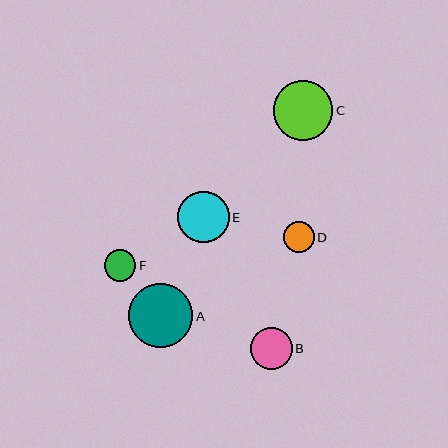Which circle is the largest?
Circle A is the largest with a size of approximately 64 pixels.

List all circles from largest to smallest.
From largest to smallest: A, C, E, B, F, D.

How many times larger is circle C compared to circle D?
Circle C is approximately 1.9 times the size of circle D.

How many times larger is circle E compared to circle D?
Circle E is approximately 1.7 times the size of circle D.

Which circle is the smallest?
Circle D is the smallest with a size of approximately 31 pixels.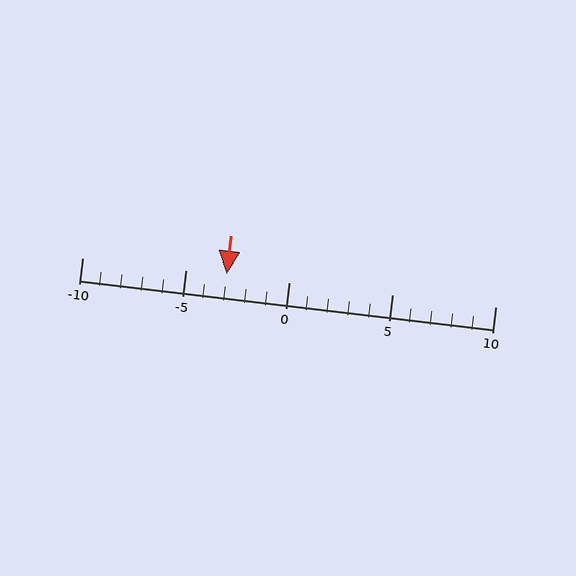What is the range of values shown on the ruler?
The ruler shows values from -10 to 10.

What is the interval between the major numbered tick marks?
The major tick marks are spaced 5 units apart.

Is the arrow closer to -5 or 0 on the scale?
The arrow is closer to -5.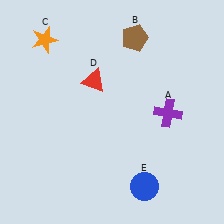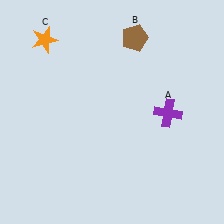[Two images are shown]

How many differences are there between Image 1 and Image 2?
There are 2 differences between the two images.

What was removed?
The blue circle (E), the red triangle (D) were removed in Image 2.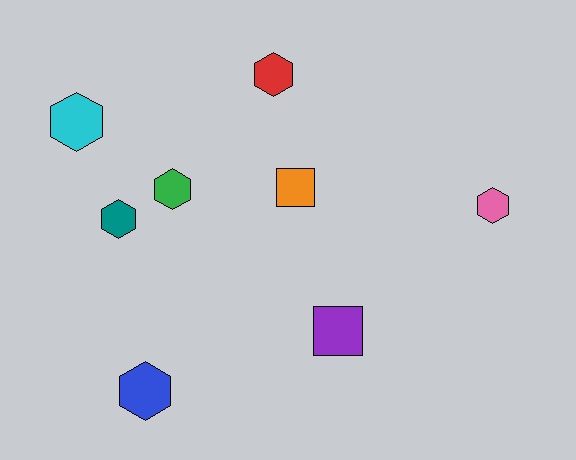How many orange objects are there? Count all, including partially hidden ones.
There is 1 orange object.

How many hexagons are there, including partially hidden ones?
There are 6 hexagons.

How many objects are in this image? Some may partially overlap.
There are 8 objects.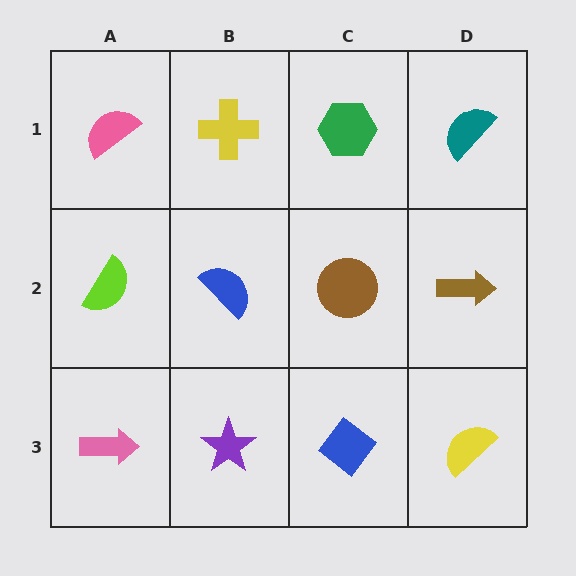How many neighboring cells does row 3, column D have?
2.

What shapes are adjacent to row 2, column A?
A pink semicircle (row 1, column A), a pink arrow (row 3, column A), a blue semicircle (row 2, column B).